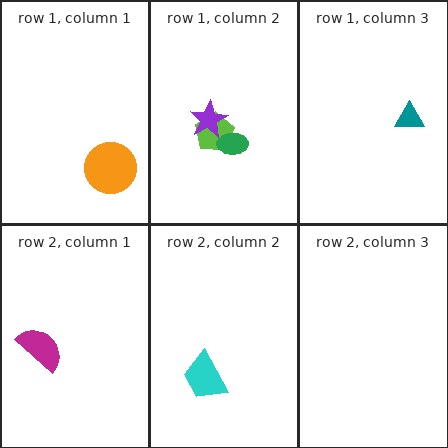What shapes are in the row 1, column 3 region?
The teal triangle.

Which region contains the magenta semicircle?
The row 2, column 1 region.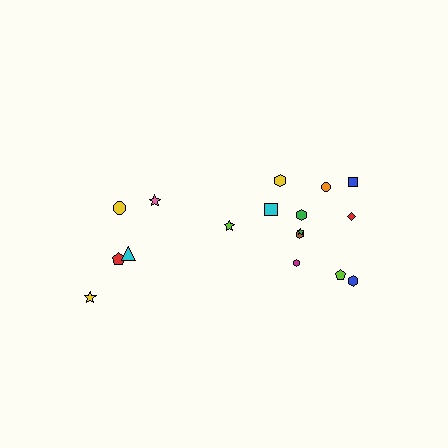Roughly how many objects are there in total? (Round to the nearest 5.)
Roughly 15 objects in total.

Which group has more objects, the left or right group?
The right group.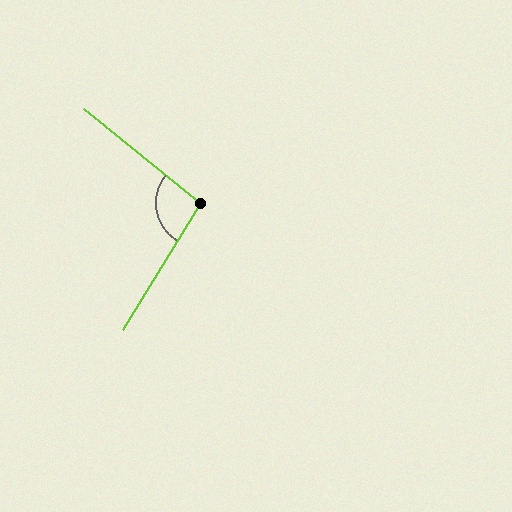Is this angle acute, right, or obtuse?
It is obtuse.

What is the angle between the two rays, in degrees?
Approximately 98 degrees.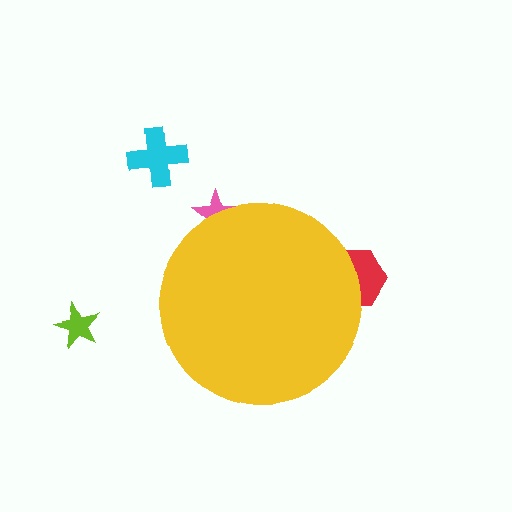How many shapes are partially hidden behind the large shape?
2 shapes are partially hidden.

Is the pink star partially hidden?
Yes, the pink star is partially hidden behind the yellow circle.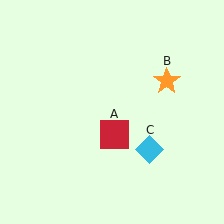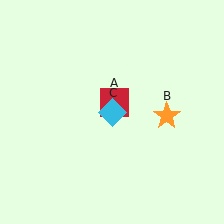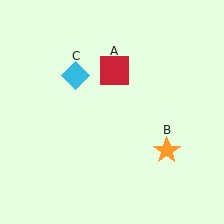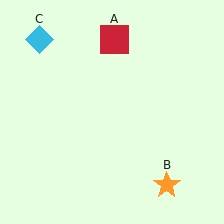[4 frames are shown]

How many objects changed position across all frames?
3 objects changed position: red square (object A), orange star (object B), cyan diamond (object C).